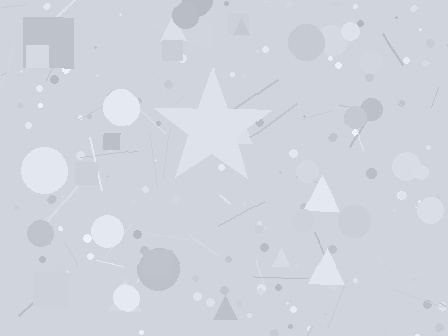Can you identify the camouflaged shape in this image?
The camouflaged shape is a star.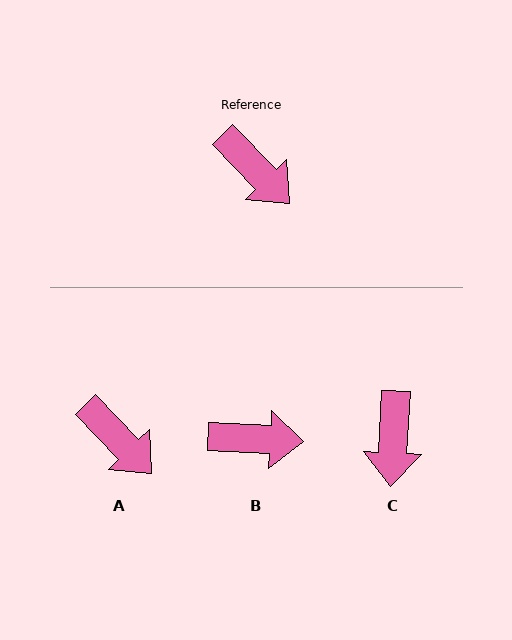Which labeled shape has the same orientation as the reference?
A.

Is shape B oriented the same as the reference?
No, it is off by about 43 degrees.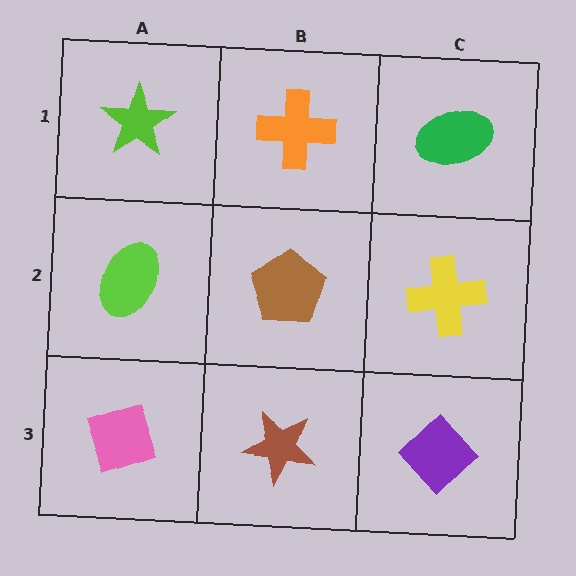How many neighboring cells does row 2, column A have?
3.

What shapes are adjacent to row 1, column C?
A yellow cross (row 2, column C), an orange cross (row 1, column B).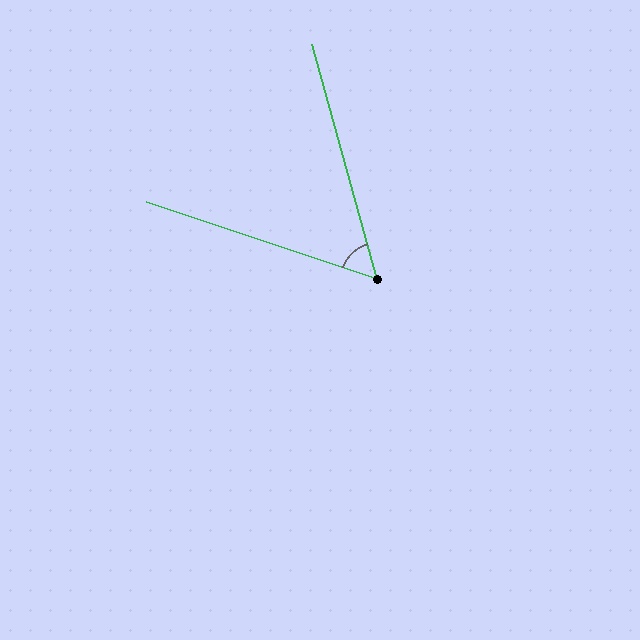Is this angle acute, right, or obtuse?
It is acute.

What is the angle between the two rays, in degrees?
Approximately 56 degrees.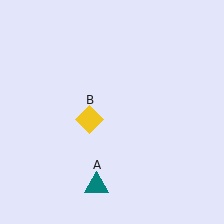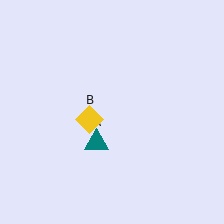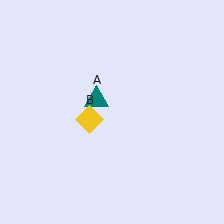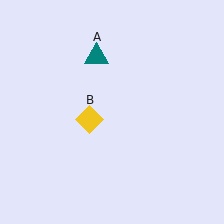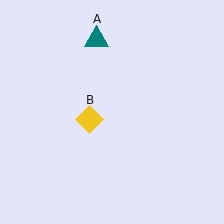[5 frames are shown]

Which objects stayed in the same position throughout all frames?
Yellow diamond (object B) remained stationary.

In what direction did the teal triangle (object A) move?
The teal triangle (object A) moved up.